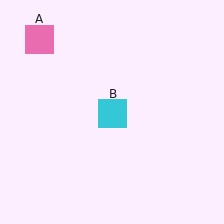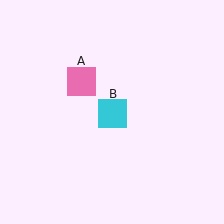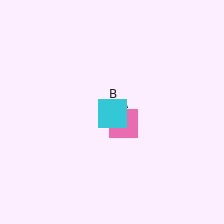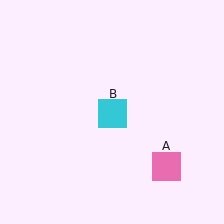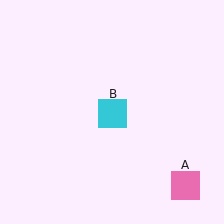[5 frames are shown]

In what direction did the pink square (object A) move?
The pink square (object A) moved down and to the right.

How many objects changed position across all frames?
1 object changed position: pink square (object A).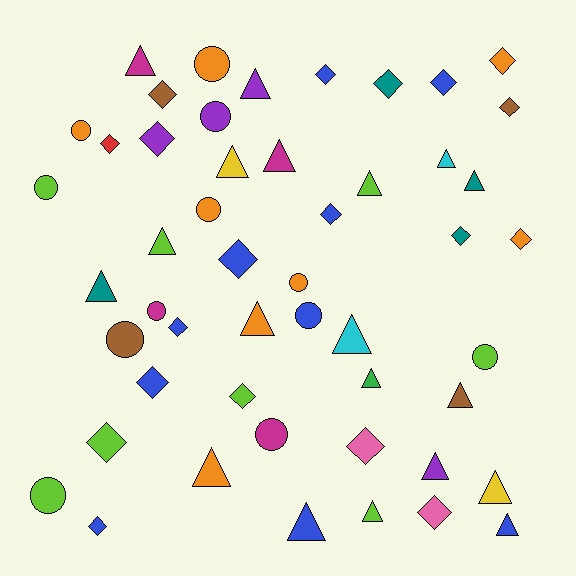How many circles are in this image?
There are 12 circles.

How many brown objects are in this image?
There are 4 brown objects.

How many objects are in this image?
There are 50 objects.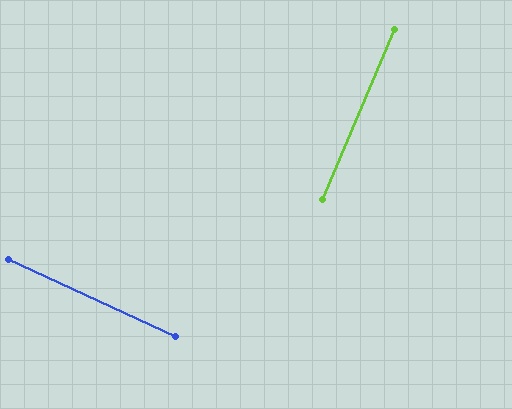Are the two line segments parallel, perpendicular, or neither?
Perpendicular — they meet at approximately 88°.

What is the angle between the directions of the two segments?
Approximately 88 degrees.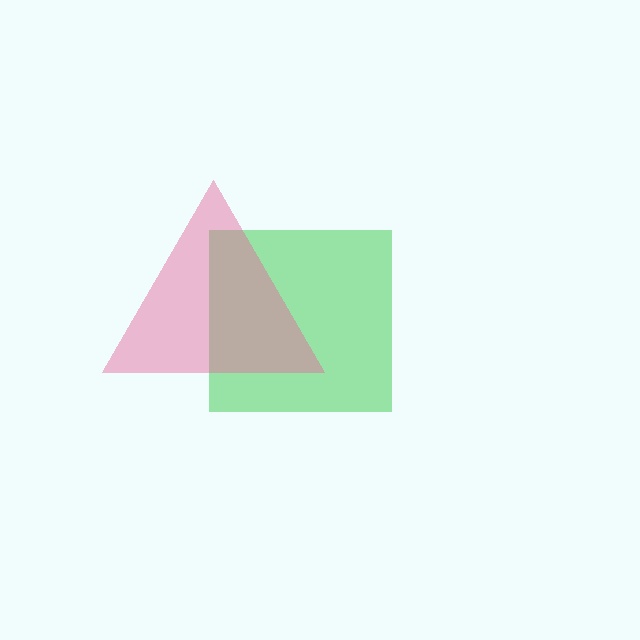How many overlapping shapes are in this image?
There are 2 overlapping shapes in the image.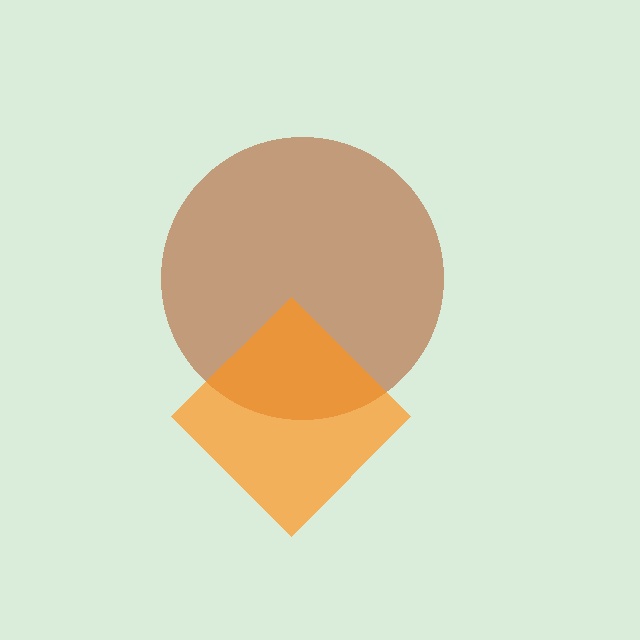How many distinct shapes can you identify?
There are 2 distinct shapes: a brown circle, an orange diamond.